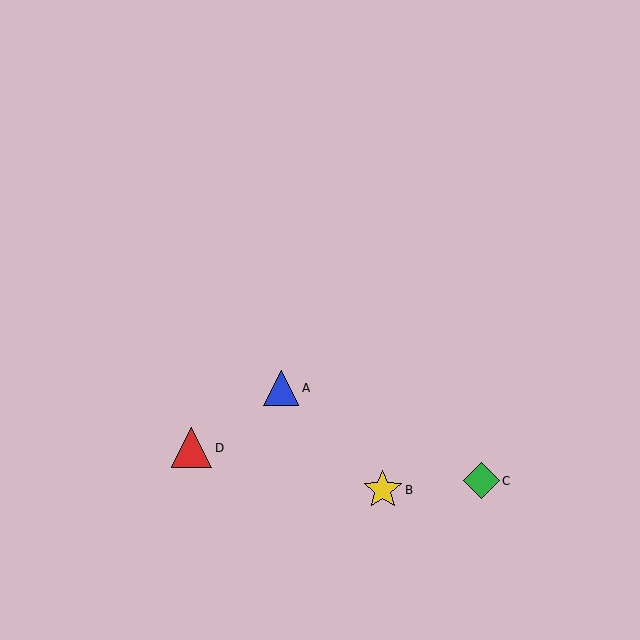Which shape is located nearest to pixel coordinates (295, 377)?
The blue triangle (labeled A) at (281, 388) is nearest to that location.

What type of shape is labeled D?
Shape D is a red triangle.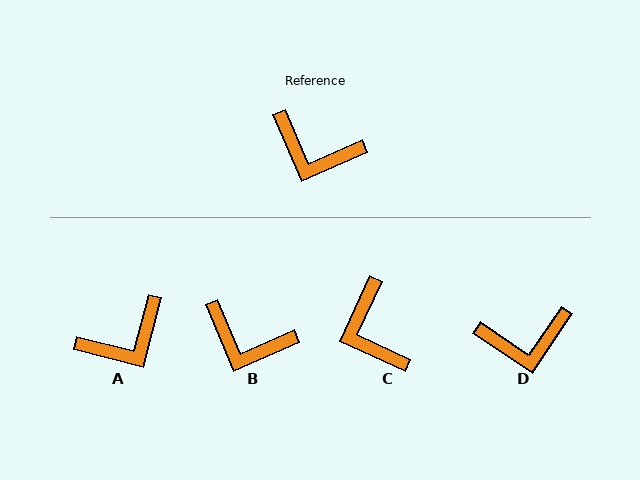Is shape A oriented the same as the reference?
No, it is off by about 52 degrees.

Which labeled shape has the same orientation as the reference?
B.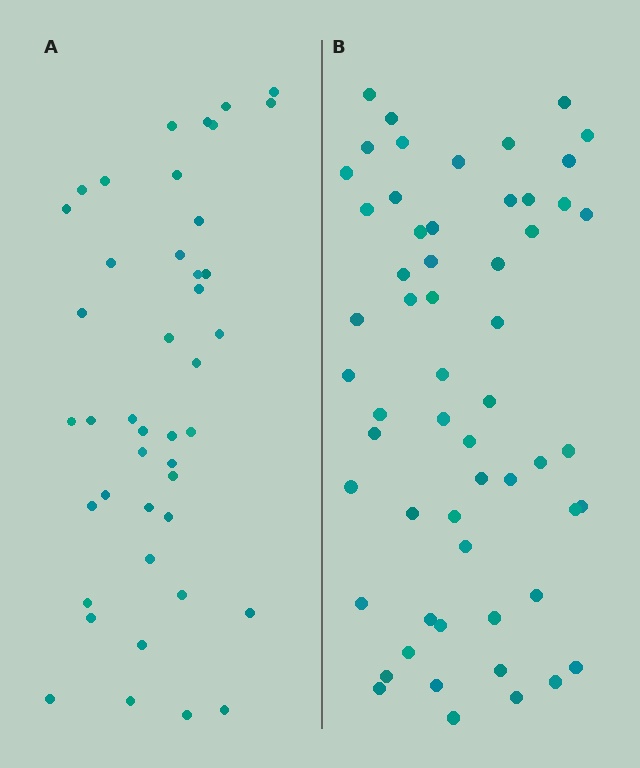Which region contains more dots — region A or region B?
Region B (the right region) has more dots.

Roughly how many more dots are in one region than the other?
Region B has approximately 15 more dots than region A.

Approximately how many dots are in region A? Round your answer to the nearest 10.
About 40 dots. (The exact count is 43, which rounds to 40.)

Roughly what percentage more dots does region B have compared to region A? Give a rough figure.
About 35% more.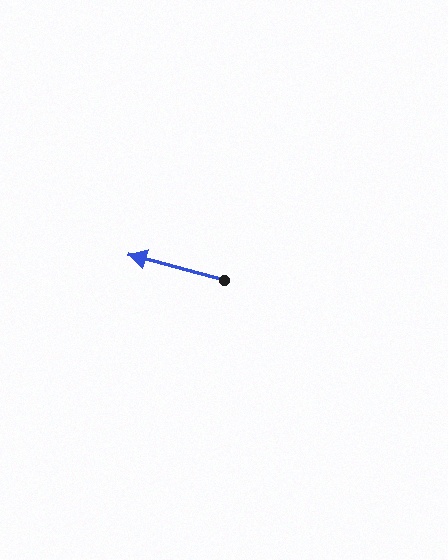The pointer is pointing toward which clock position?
Roughly 10 o'clock.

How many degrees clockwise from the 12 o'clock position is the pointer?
Approximately 285 degrees.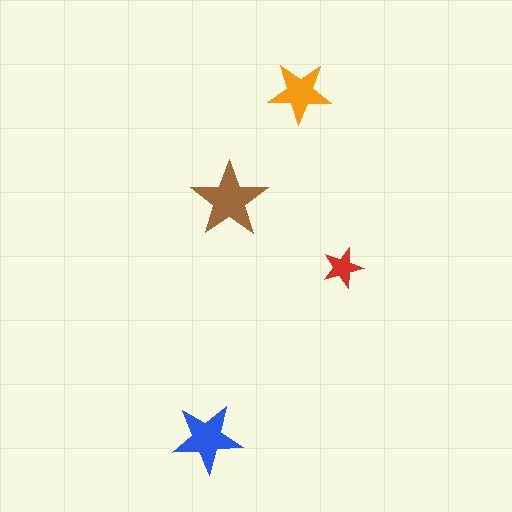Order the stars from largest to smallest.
the brown one, the blue one, the orange one, the red one.